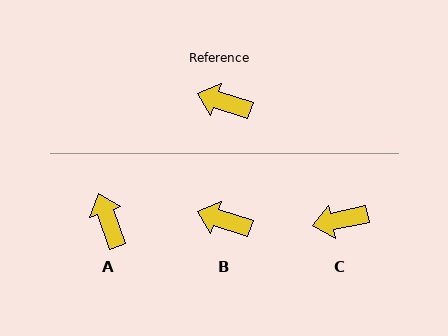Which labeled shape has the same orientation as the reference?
B.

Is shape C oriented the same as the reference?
No, it is off by about 30 degrees.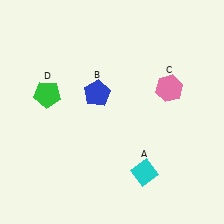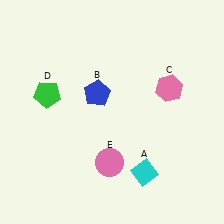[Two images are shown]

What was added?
A pink circle (E) was added in Image 2.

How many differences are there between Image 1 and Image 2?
There is 1 difference between the two images.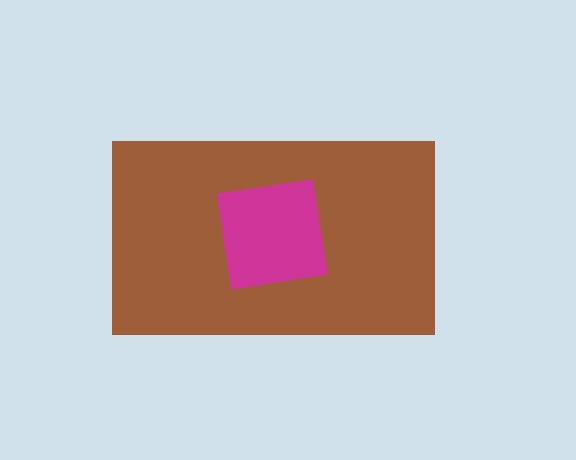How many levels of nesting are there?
2.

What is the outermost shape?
The brown rectangle.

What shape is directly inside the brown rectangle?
The magenta square.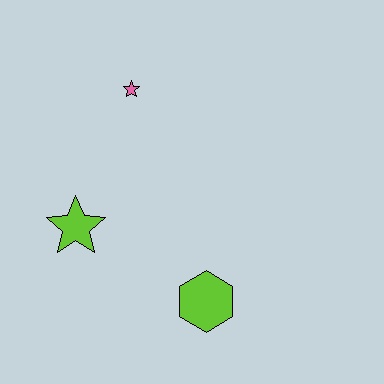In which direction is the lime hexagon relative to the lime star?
The lime hexagon is to the right of the lime star.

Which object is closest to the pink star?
The lime star is closest to the pink star.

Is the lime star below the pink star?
Yes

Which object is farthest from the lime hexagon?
The pink star is farthest from the lime hexagon.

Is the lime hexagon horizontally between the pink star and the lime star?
No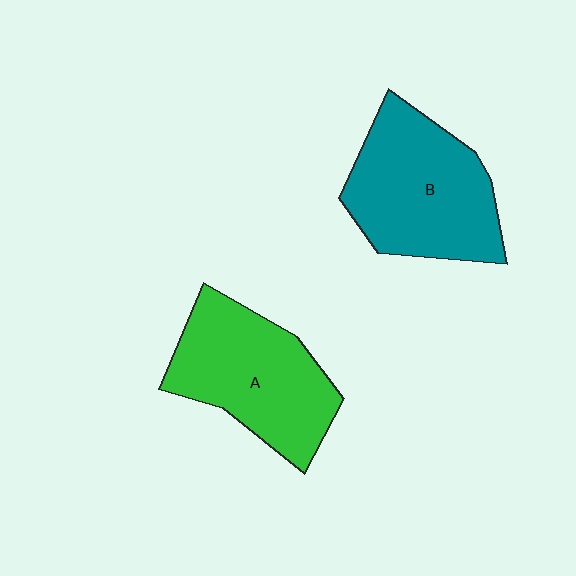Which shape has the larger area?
Shape B (teal).